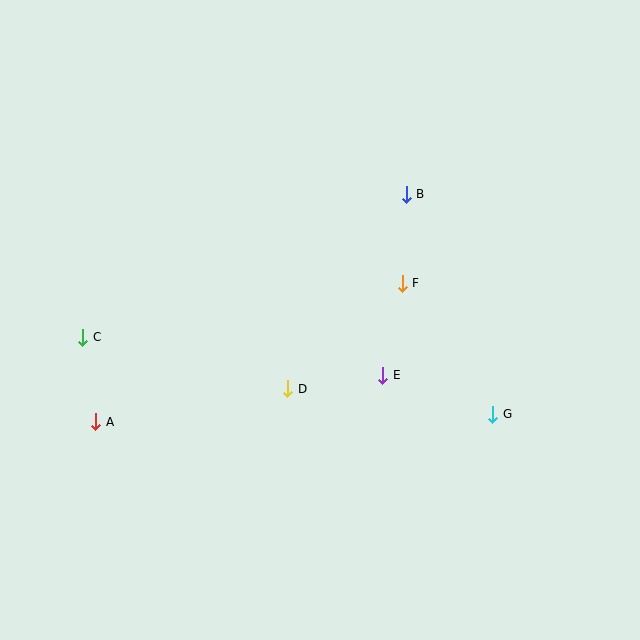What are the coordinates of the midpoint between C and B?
The midpoint between C and B is at (245, 266).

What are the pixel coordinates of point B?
Point B is at (406, 194).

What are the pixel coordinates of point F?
Point F is at (402, 283).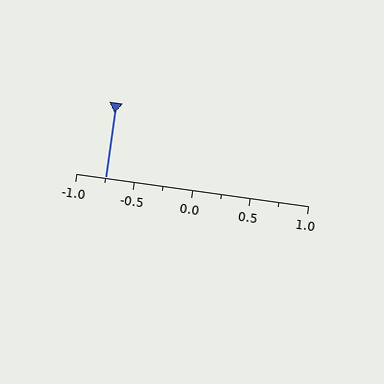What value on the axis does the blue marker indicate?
The marker indicates approximately -0.75.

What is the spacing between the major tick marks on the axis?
The major ticks are spaced 0.5 apart.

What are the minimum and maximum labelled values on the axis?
The axis runs from -1.0 to 1.0.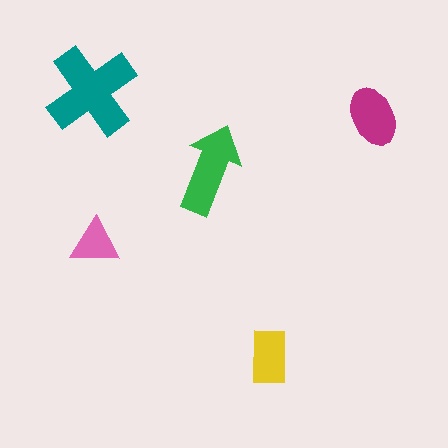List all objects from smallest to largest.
The pink triangle, the yellow rectangle, the magenta ellipse, the green arrow, the teal cross.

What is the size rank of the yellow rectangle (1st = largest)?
4th.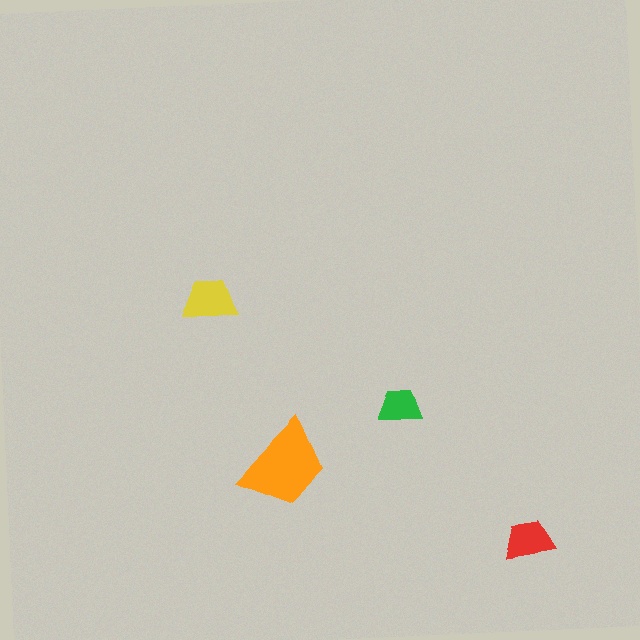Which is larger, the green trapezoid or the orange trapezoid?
The orange one.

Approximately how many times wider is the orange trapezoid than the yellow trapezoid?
About 1.5 times wider.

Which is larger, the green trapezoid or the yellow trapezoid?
The yellow one.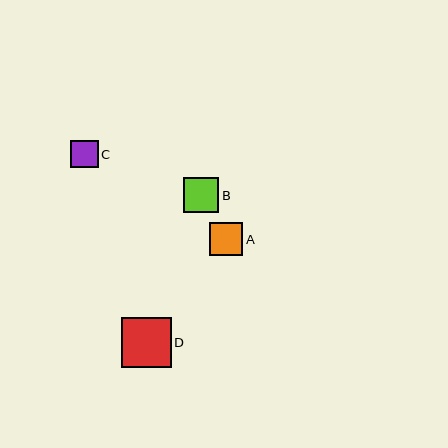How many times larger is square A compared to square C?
Square A is approximately 1.2 times the size of square C.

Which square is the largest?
Square D is the largest with a size of approximately 50 pixels.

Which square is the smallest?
Square C is the smallest with a size of approximately 28 pixels.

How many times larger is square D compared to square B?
Square D is approximately 1.4 times the size of square B.